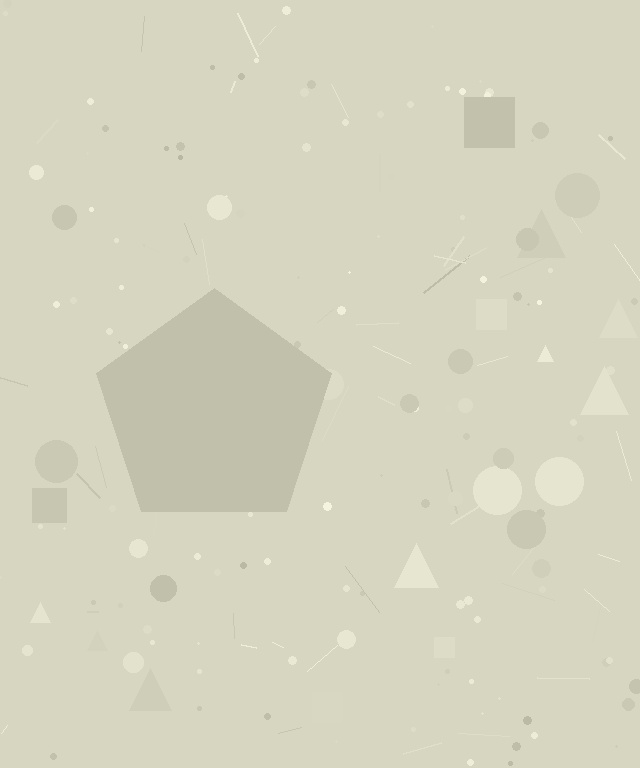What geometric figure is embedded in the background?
A pentagon is embedded in the background.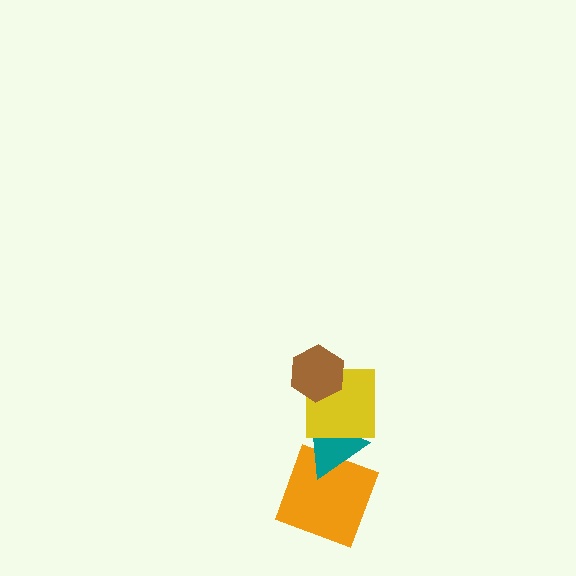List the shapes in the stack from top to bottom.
From top to bottom: the brown hexagon, the yellow square, the teal triangle, the orange square.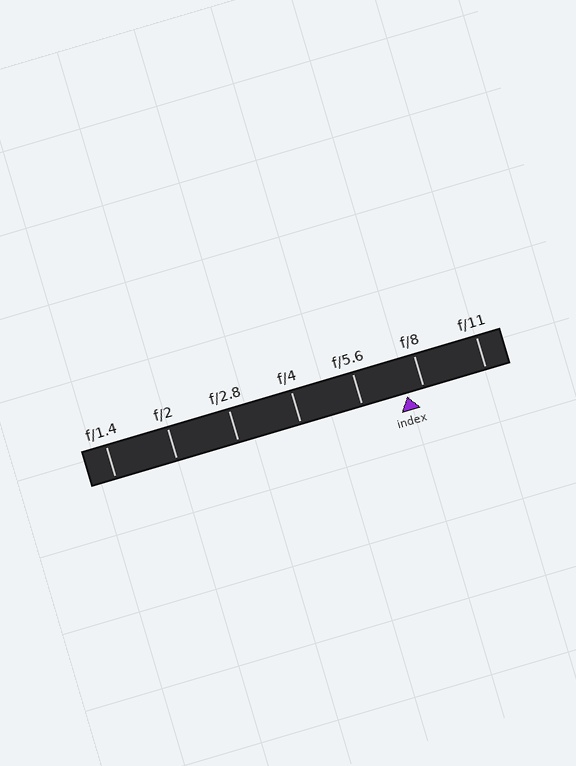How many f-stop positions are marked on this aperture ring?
There are 7 f-stop positions marked.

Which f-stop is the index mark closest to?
The index mark is closest to f/8.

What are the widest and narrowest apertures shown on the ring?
The widest aperture shown is f/1.4 and the narrowest is f/11.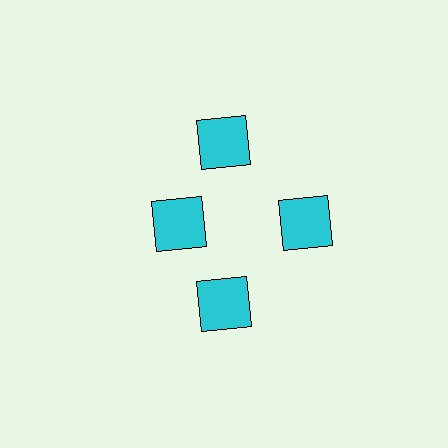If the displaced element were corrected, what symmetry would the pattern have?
It would have 4-fold rotational symmetry — the pattern would map onto itself every 90 degrees.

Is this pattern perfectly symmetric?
No. The 4 cyan squares are arranged in a ring, but one element near the 9 o'clock position is pulled inward toward the center, breaking the 4-fold rotational symmetry.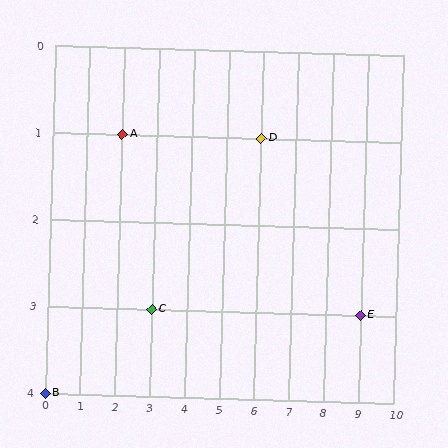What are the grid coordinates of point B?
Point B is at grid coordinates (0, 4).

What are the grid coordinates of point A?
Point A is at grid coordinates (2, 1).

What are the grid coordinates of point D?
Point D is at grid coordinates (6, 1).